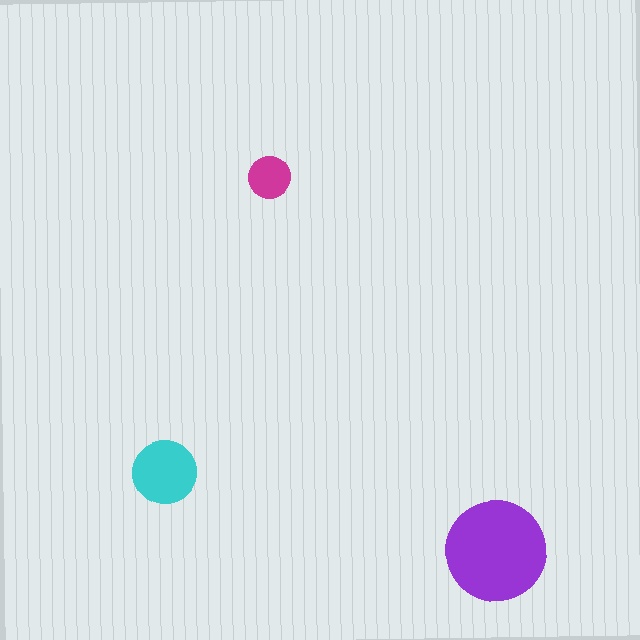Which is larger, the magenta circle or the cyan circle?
The cyan one.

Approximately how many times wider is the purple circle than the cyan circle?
About 1.5 times wider.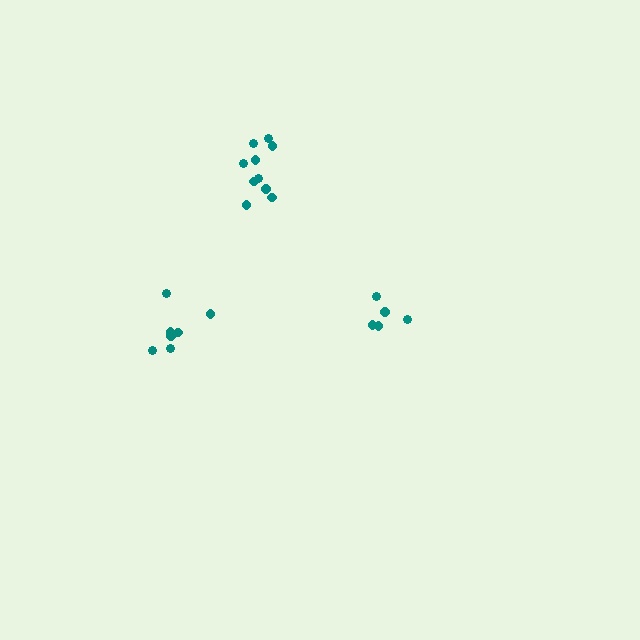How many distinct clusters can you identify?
There are 3 distinct clusters.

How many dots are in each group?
Group 1: 10 dots, Group 2: 5 dots, Group 3: 7 dots (22 total).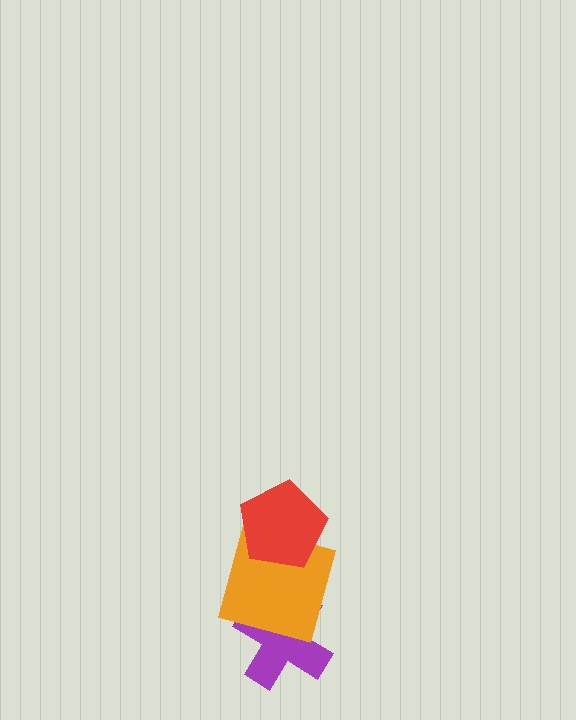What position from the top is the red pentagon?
The red pentagon is 1st from the top.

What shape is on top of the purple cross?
The orange square is on top of the purple cross.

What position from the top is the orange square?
The orange square is 2nd from the top.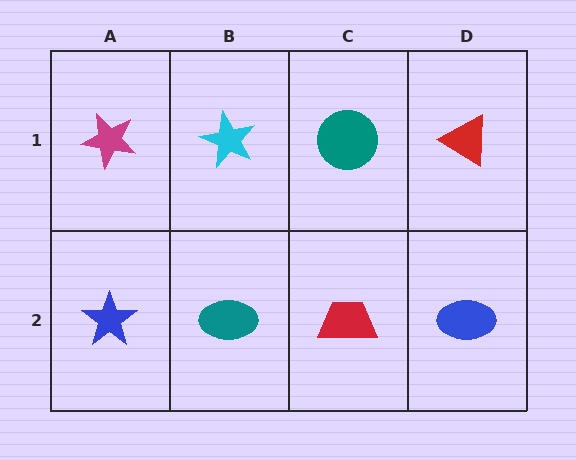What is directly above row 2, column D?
A red triangle.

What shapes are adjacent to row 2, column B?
A cyan star (row 1, column B), a blue star (row 2, column A), a red trapezoid (row 2, column C).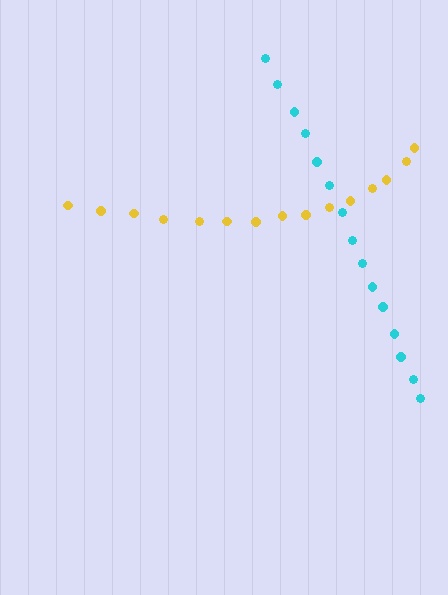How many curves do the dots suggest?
There are 2 distinct paths.